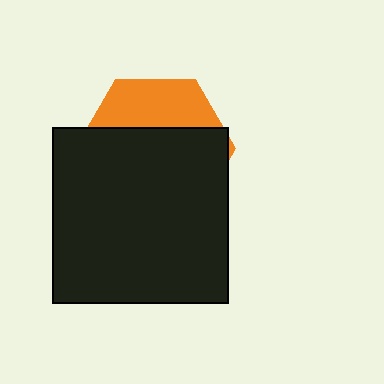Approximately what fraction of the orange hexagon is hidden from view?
Roughly 68% of the orange hexagon is hidden behind the black square.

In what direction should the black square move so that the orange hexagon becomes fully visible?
The black square should move down. That is the shortest direction to clear the overlap and leave the orange hexagon fully visible.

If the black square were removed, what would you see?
You would see the complete orange hexagon.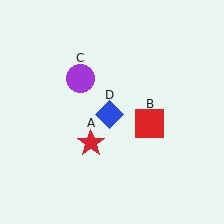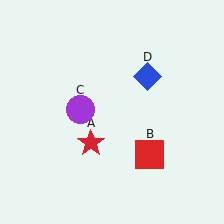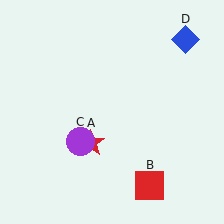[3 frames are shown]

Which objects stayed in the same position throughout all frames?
Red star (object A) remained stationary.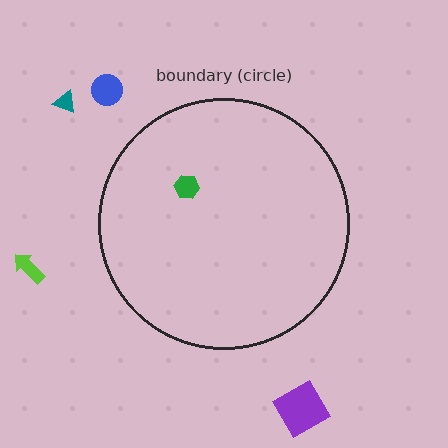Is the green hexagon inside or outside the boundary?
Inside.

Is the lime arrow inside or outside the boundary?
Outside.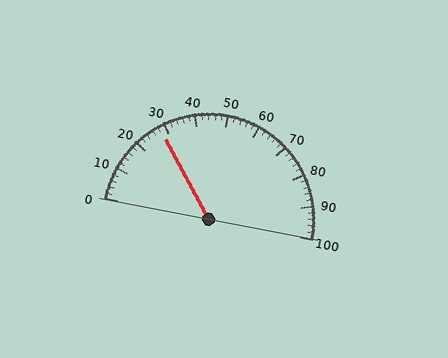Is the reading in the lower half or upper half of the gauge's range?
The reading is in the lower half of the range (0 to 100).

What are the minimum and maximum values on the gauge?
The gauge ranges from 0 to 100.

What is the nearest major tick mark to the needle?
The nearest major tick mark is 30.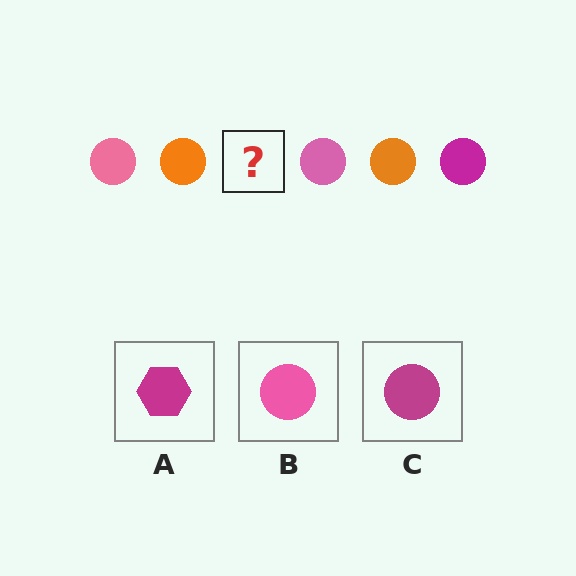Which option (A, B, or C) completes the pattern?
C.